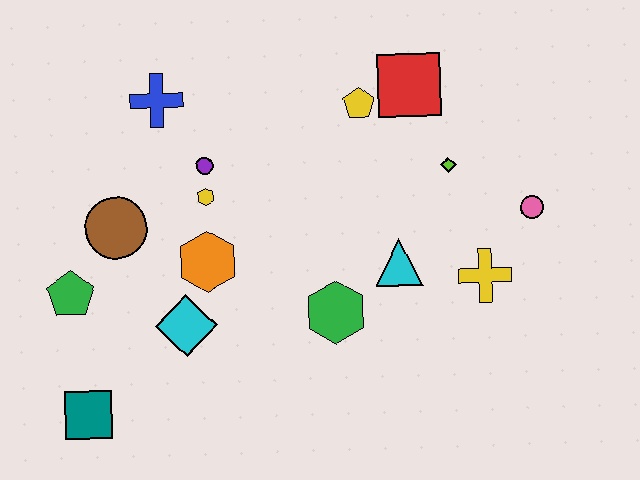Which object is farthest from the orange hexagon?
The pink circle is farthest from the orange hexagon.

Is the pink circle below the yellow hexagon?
Yes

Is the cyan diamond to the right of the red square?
No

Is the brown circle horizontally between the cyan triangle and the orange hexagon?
No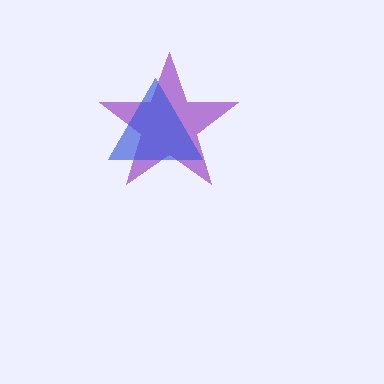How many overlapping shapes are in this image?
There are 2 overlapping shapes in the image.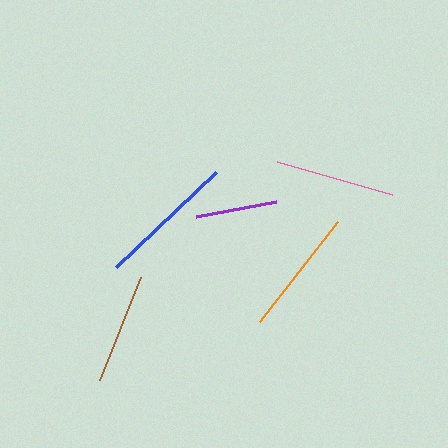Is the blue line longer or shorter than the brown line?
The blue line is longer than the brown line.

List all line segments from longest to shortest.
From longest to shortest: blue, orange, pink, brown, purple.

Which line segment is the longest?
The blue line is the longest at approximately 138 pixels.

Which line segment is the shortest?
The purple line is the shortest at approximately 81 pixels.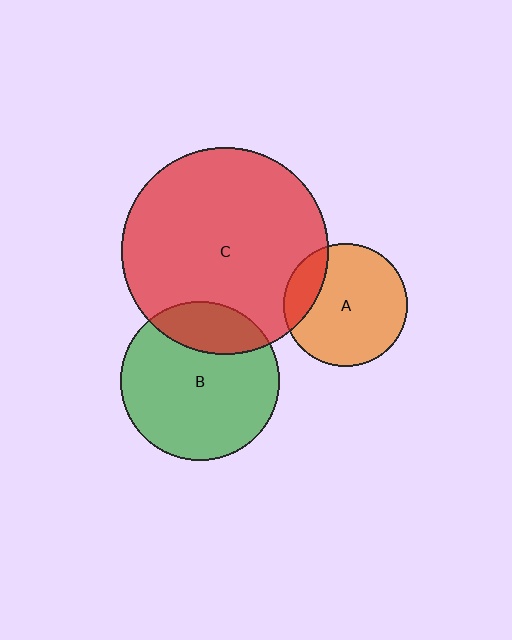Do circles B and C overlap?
Yes.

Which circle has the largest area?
Circle C (red).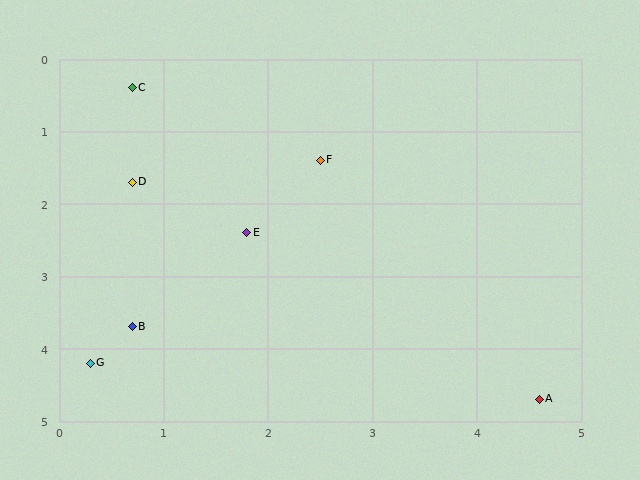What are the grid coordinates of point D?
Point D is at approximately (0.7, 1.7).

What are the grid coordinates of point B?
Point B is at approximately (0.7, 3.7).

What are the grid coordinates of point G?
Point G is at approximately (0.3, 4.2).